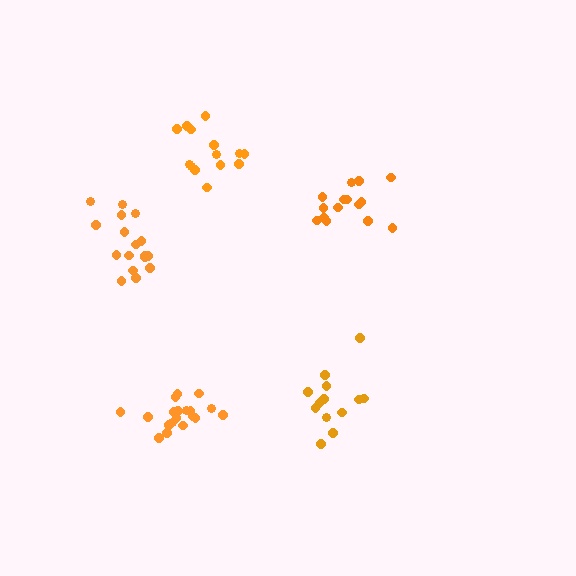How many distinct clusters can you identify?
There are 5 distinct clusters.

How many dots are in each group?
Group 1: 15 dots, Group 2: 17 dots, Group 3: 13 dots, Group 4: 14 dots, Group 5: 19 dots (78 total).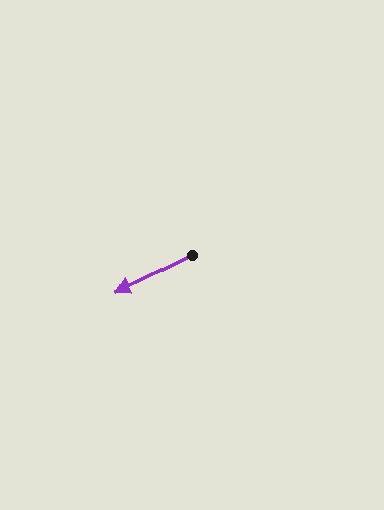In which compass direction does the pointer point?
Southwest.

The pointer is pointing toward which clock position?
Roughly 8 o'clock.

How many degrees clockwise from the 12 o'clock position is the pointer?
Approximately 243 degrees.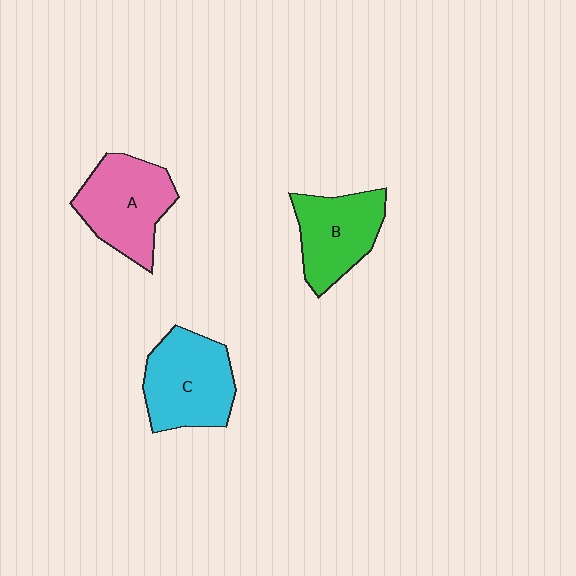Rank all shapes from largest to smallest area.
From largest to smallest: C (cyan), A (pink), B (green).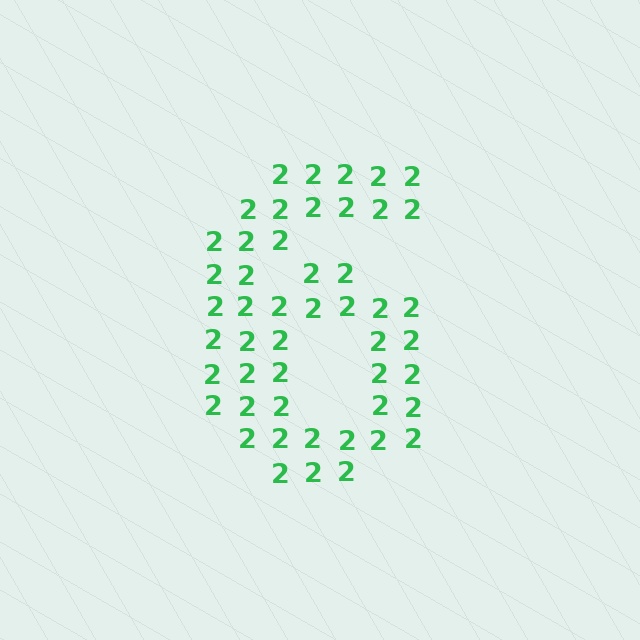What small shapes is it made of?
It is made of small digit 2's.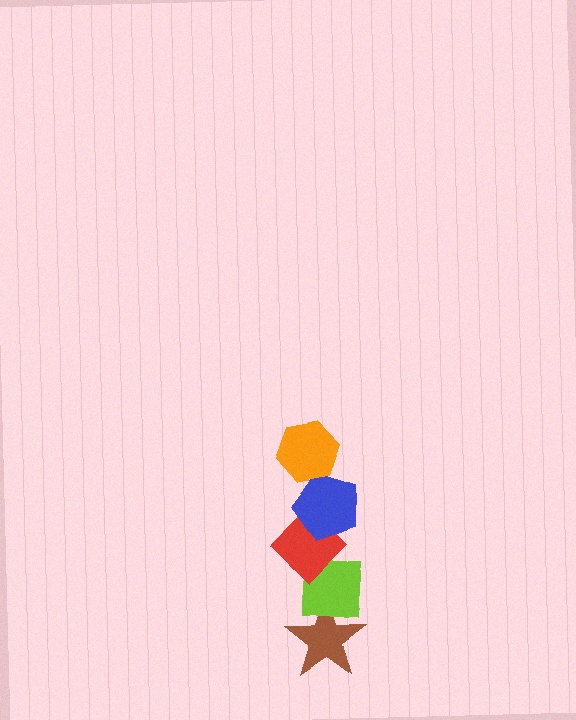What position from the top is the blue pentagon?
The blue pentagon is 2nd from the top.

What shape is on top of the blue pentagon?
The orange hexagon is on top of the blue pentagon.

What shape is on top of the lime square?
The red diamond is on top of the lime square.